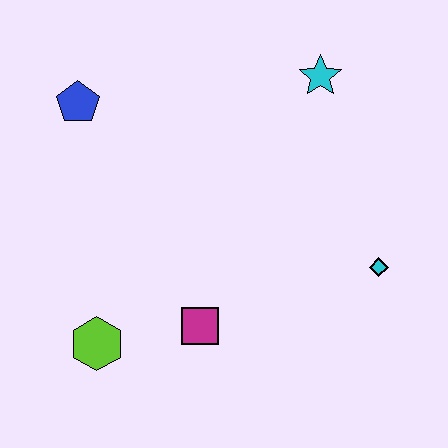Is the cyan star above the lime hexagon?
Yes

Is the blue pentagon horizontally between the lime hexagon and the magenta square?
No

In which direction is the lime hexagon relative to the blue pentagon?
The lime hexagon is below the blue pentagon.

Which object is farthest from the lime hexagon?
The cyan star is farthest from the lime hexagon.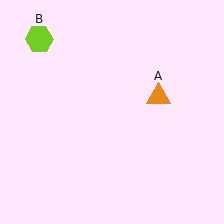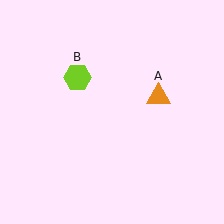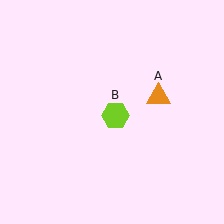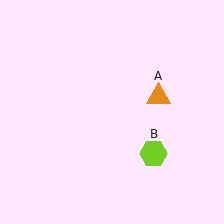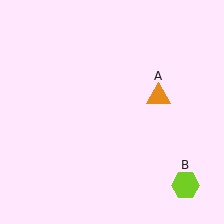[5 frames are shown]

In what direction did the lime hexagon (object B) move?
The lime hexagon (object B) moved down and to the right.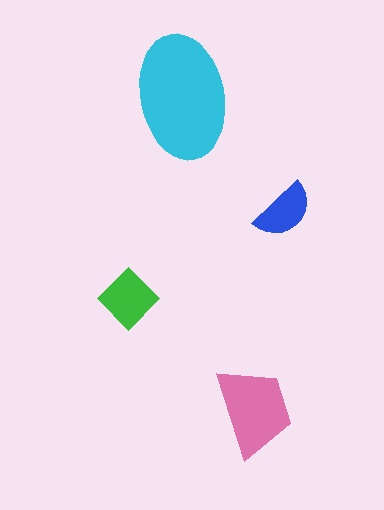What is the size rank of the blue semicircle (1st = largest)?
4th.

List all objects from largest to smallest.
The cyan ellipse, the pink trapezoid, the green diamond, the blue semicircle.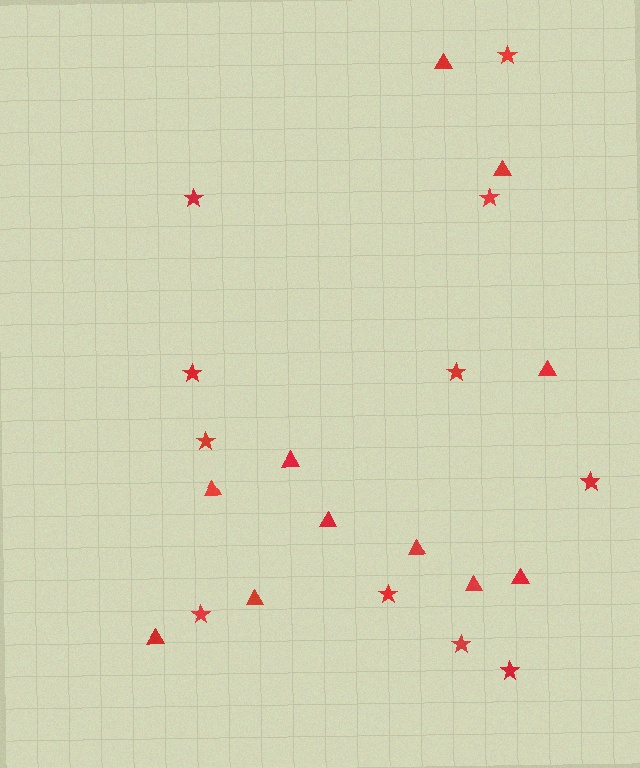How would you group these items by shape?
There are 2 groups: one group of stars (11) and one group of triangles (11).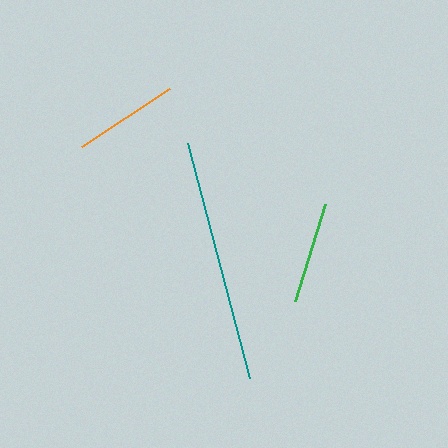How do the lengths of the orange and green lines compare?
The orange and green lines are approximately the same length.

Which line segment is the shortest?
The green line is the shortest at approximately 101 pixels.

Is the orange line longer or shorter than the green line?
The orange line is longer than the green line.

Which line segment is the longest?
The teal line is the longest at approximately 243 pixels.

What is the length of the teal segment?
The teal segment is approximately 243 pixels long.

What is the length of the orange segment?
The orange segment is approximately 104 pixels long.